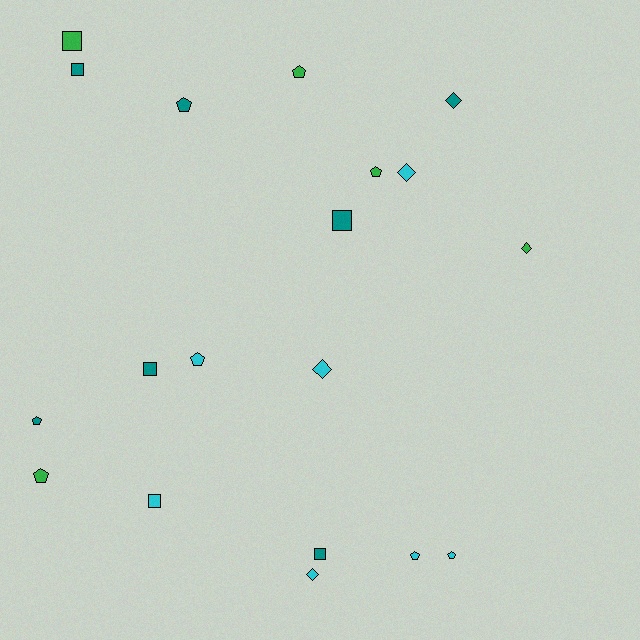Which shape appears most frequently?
Pentagon, with 8 objects.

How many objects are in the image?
There are 19 objects.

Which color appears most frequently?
Teal, with 7 objects.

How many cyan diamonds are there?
There are 3 cyan diamonds.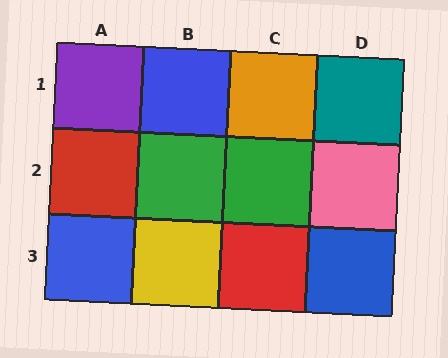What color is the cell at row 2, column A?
Red.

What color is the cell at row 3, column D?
Blue.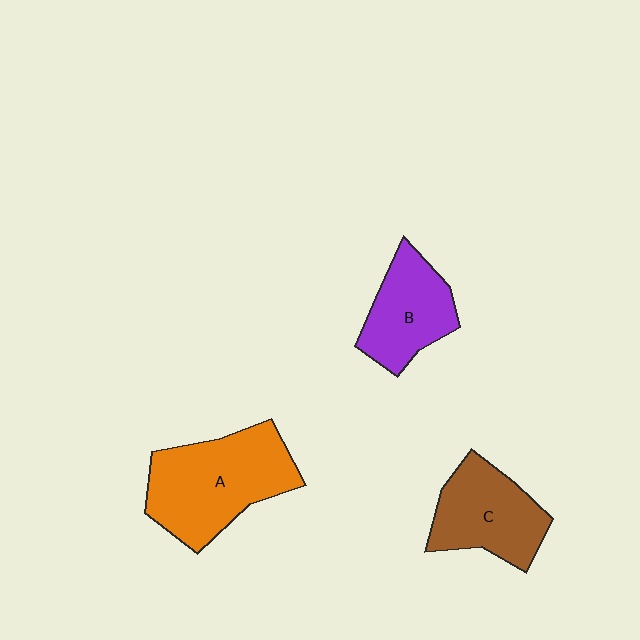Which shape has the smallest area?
Shape B (purple).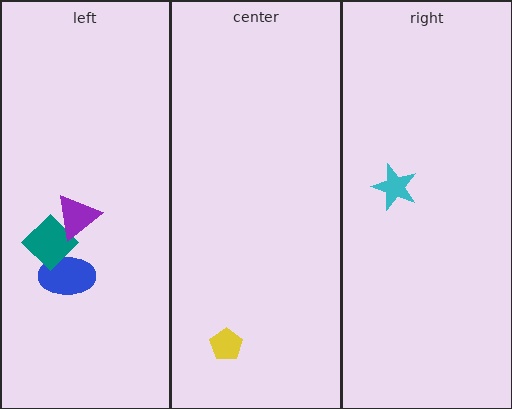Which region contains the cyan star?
The right region.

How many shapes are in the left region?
3.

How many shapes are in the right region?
1.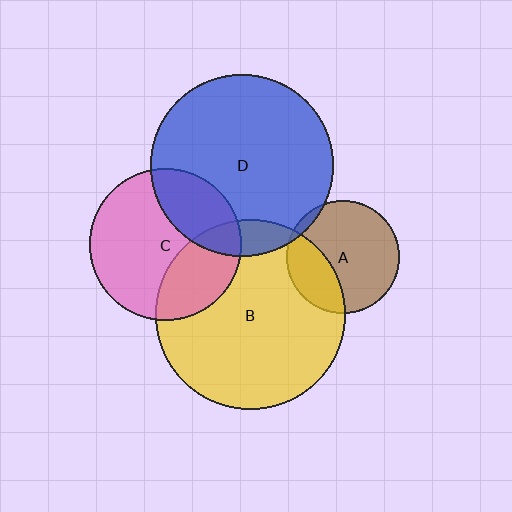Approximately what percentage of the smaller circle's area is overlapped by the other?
Approximately 10%.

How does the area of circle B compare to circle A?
Approximately 2.8 times.